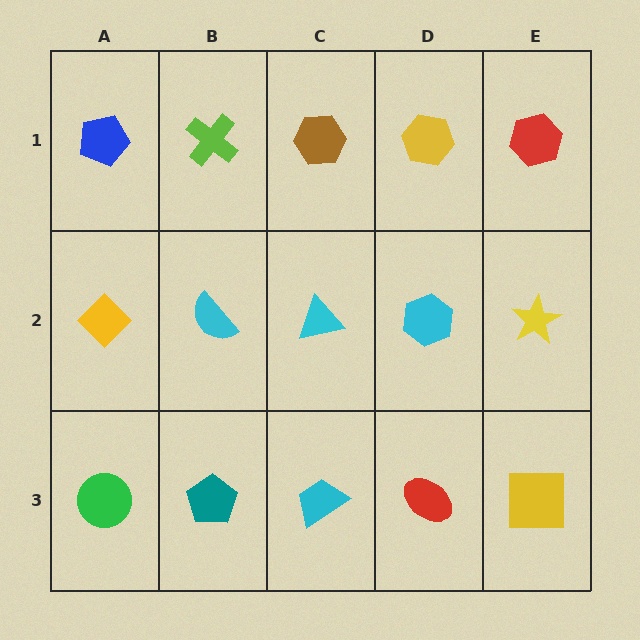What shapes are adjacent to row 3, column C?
A cyan triangle (row 2, column C), a teal pentagon (row 3, column B), a red ellipse (row 3, column D).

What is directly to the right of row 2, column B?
A cyan triangle.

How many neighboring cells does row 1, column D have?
3.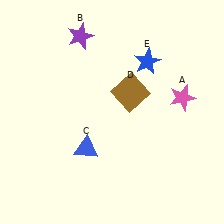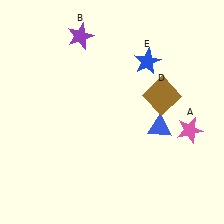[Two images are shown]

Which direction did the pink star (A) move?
The pink star (A) moved down.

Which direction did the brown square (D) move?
The brown square (D) moved right.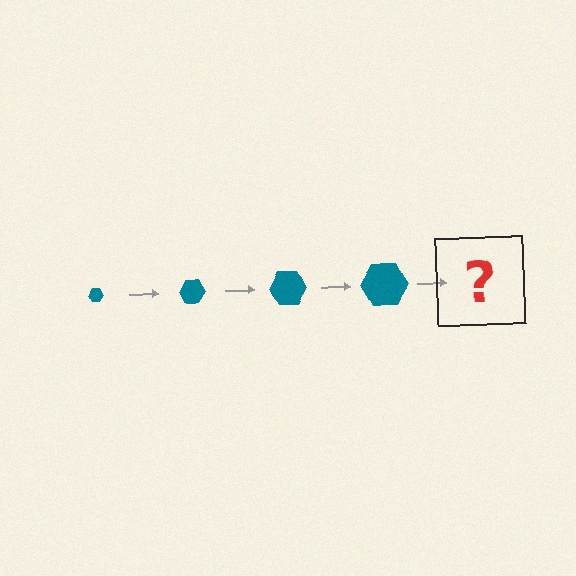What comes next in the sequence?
The next element should be a teal hexagon, larger than the previous one.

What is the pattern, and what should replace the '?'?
The pattern is that the hexagon gets progressively larger each step. The '?' should be a teal hexagon, larger than the previous one.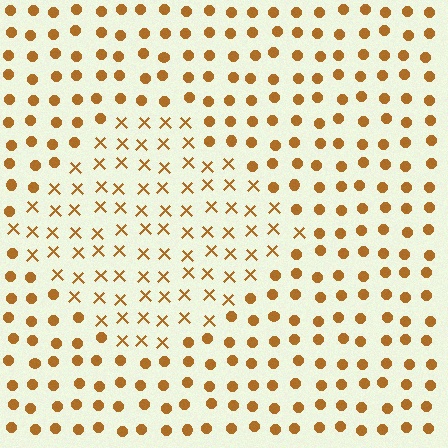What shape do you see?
I see a diamond.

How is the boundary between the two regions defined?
The boundary is defined by a change in element shape: X marks inside vs. circles outside. All elements share the same color and spacing.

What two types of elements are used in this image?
The image uses X marks inside the diamond region and circles outside it.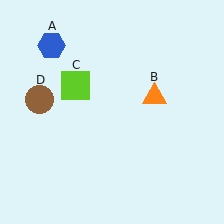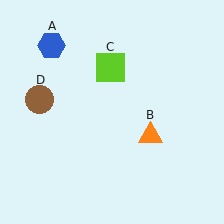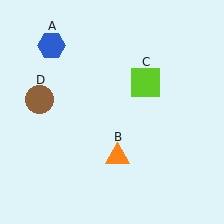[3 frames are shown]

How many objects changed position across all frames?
2 objects changed position: orange triangle (object B), lime square (object C).